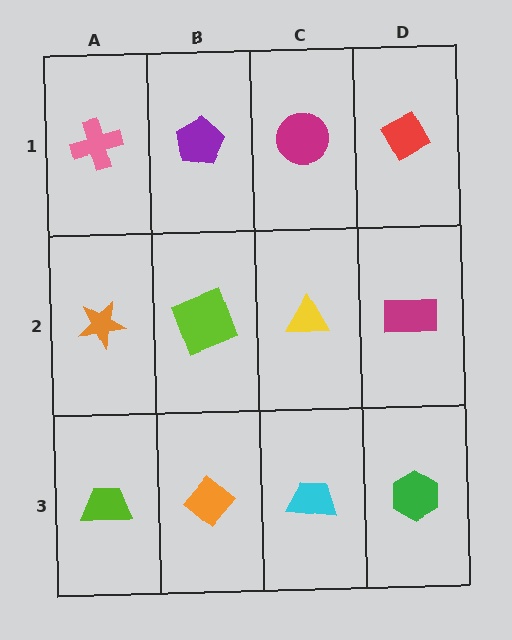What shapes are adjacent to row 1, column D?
A magenta rectangle (row 2, column D), a magenta circle (row 1, column C).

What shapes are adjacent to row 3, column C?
A yellow triangle (row 2, column C), an orange diamond (row 3, column B), a green hexagon (row 3, column D).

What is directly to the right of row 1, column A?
A purple pentagon.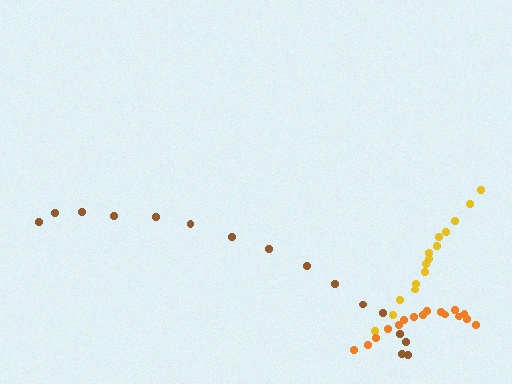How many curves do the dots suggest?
There are 3 distinct paths.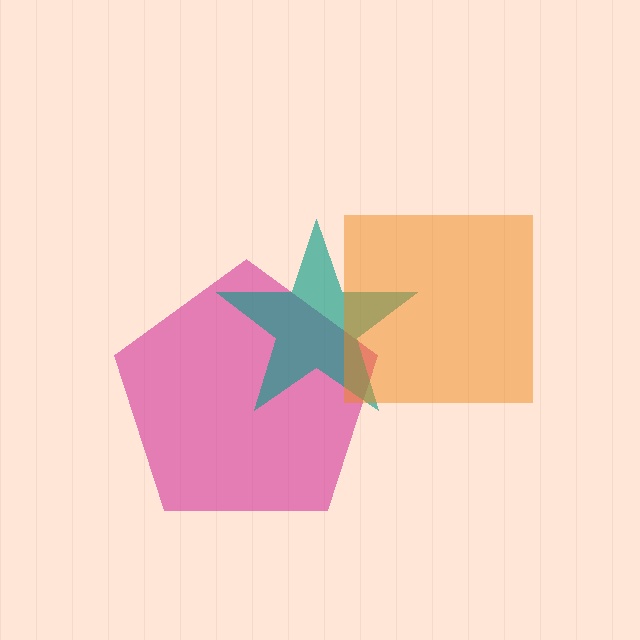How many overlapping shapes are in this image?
There are 3 overlapping shapes in the image.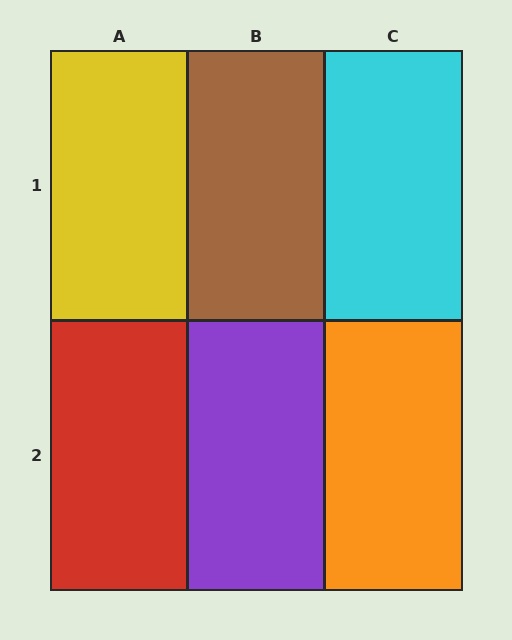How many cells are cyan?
1 cell is cyan.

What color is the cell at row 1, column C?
Cyan.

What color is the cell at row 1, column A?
Yellow.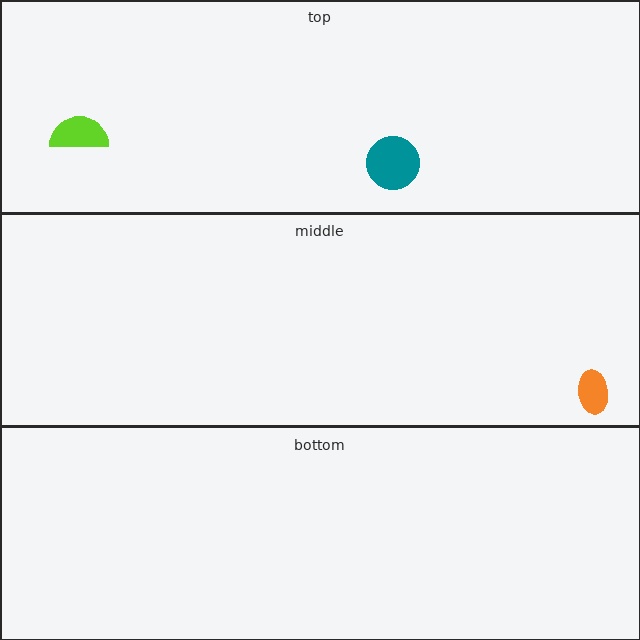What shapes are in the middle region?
The orange ellipse.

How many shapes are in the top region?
2.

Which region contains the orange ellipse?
The middle region.